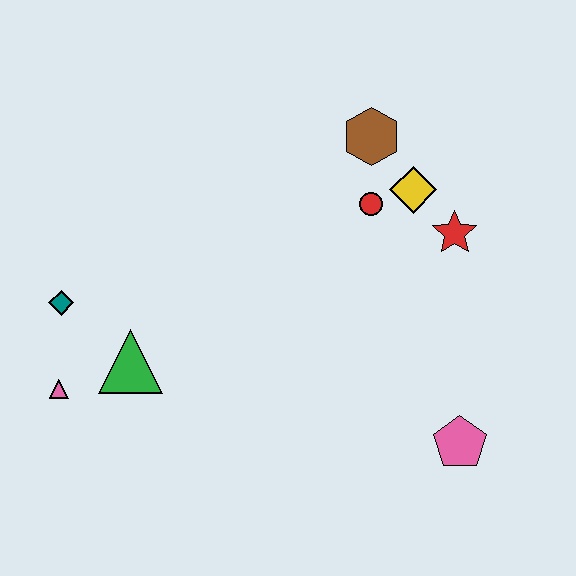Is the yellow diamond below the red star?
No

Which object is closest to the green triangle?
The pink triangle is closest to the green triangle.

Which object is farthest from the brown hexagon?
The pink triangle is farthest from the brown hexagon.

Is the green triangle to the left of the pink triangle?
No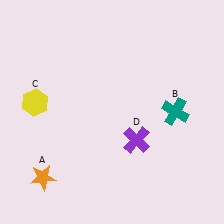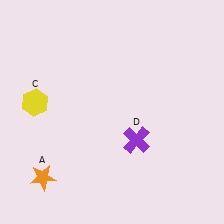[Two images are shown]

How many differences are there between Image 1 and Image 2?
There is 1 difference between the two images.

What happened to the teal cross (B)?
The teal cross (B) was removed in Image 2. It was in the top-right area of Image 1.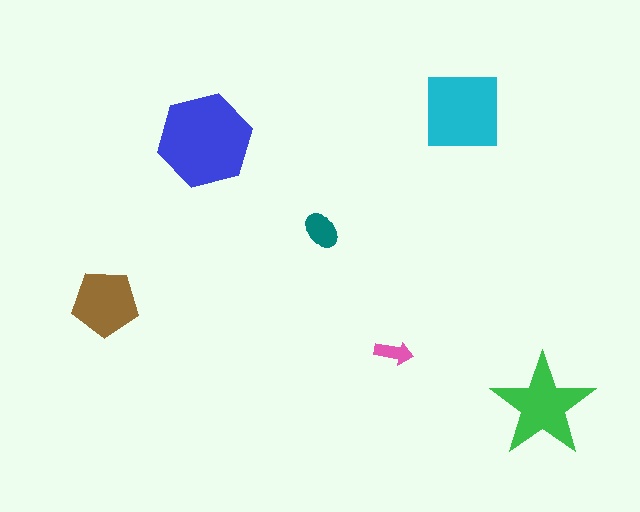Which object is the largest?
The blue hexagon.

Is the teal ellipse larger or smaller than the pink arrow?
Larger.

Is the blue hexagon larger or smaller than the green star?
Larger.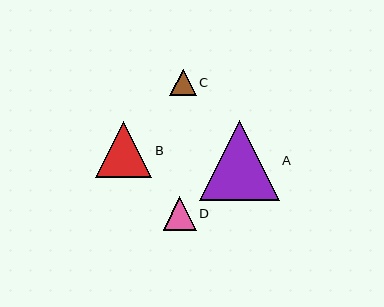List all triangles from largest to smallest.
From largest to smallest: A, B, D, C.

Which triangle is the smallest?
Triangle C is the smallest with a size of approximately 27 pixels.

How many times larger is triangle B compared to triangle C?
Triangle B is approximately 2.1 times the size of triangle C.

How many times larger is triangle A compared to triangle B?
Triangle A is approximately 1.4 times the size of triangle B.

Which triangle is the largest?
Triangle A is the largest with a size of approximately 80 pixels.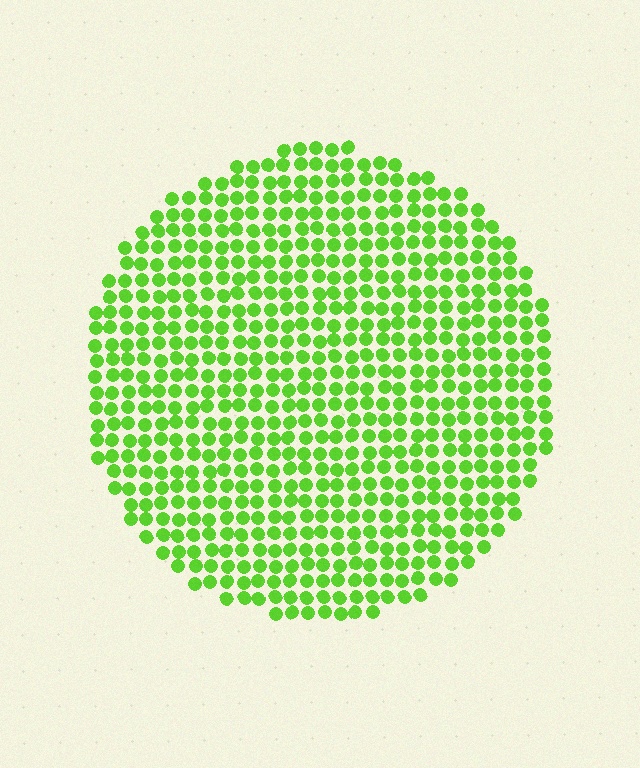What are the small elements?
The small elements are circles.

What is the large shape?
The large shape is a circle.